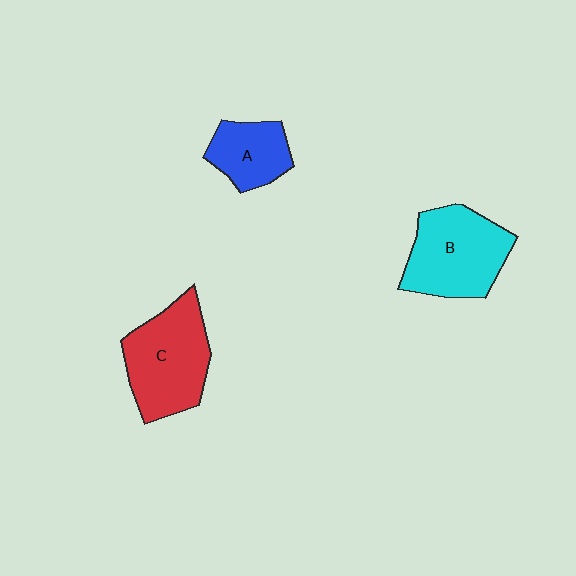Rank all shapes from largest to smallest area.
From largest to smallest: C (red), B (cyan), A (blue).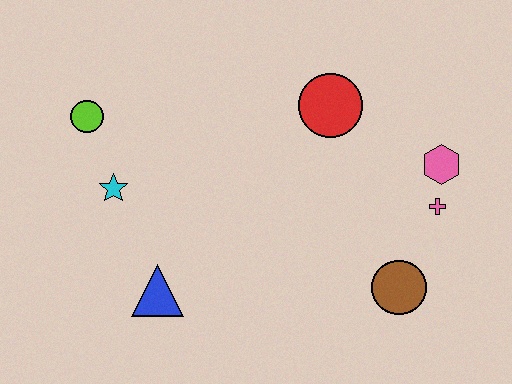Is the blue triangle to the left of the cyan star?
No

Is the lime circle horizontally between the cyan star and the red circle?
No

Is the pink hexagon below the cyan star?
No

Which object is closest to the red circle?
The pink hexagon is closest to the red circle.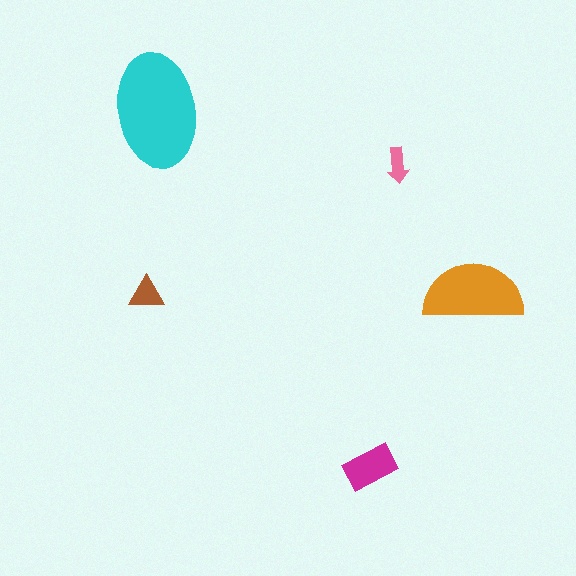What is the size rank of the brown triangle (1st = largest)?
4th.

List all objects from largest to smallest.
The cyan ellipse, the orange semicircle, the magenta rectangle, the brown triangle, the pink arrow.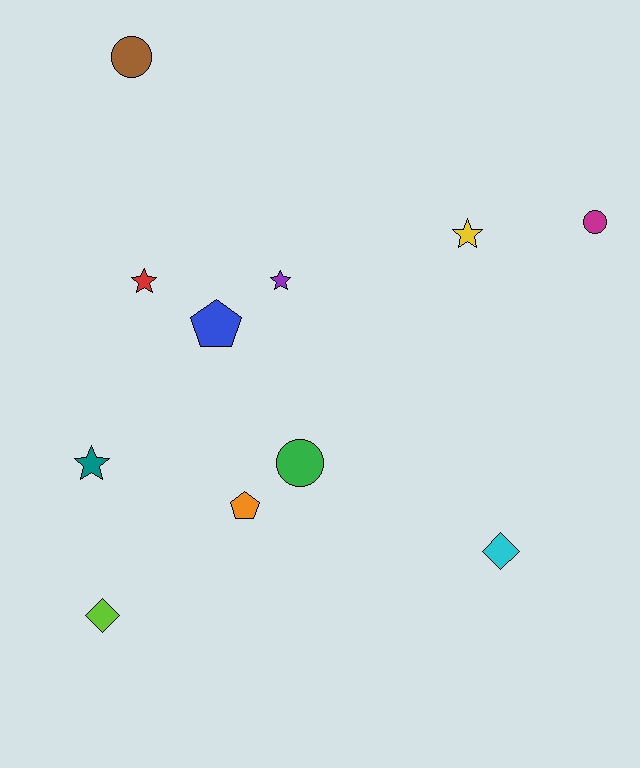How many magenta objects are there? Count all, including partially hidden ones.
There is 1 magenta object.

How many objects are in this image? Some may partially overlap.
There are 11 objects.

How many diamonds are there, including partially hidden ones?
There are 2 diamonds.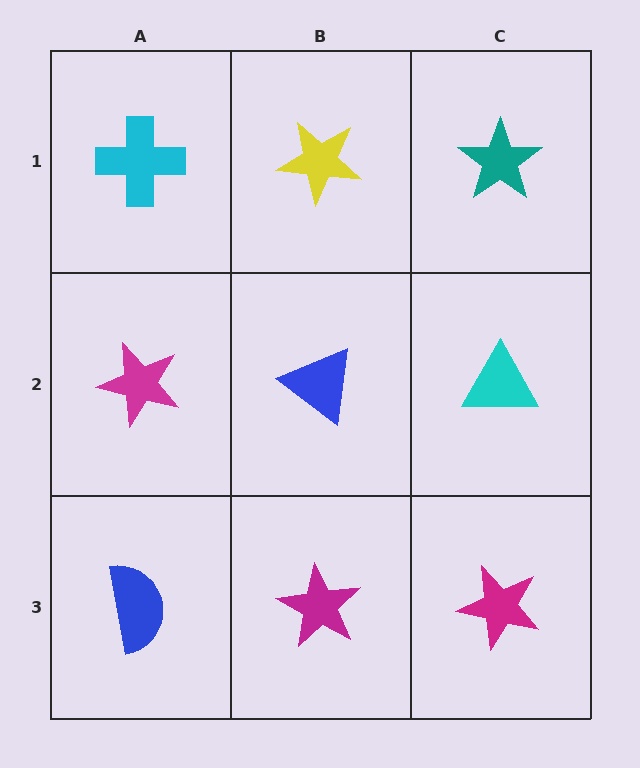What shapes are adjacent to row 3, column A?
A magenta star (row 2, column A), a magenta star (row 3, column B).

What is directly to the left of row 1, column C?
A yellow star.